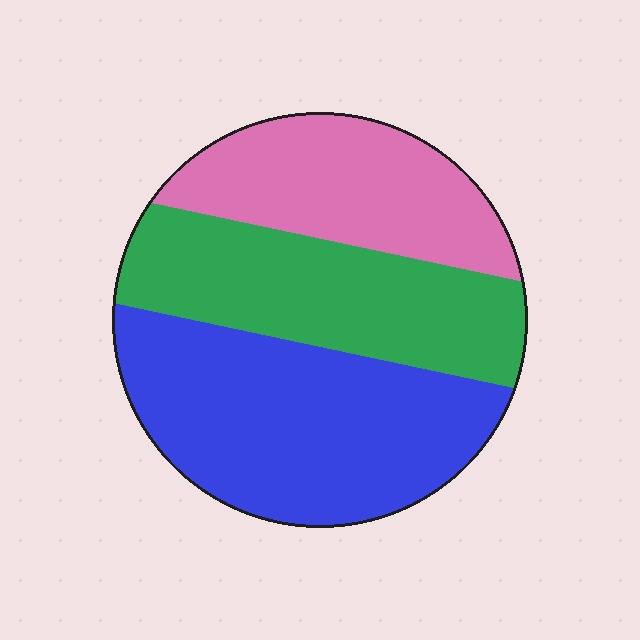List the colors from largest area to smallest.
From largest to smallest: blue, green, pink.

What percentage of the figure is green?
Green covers around 30% of the figure.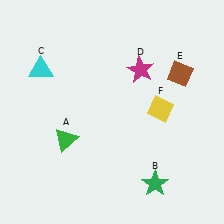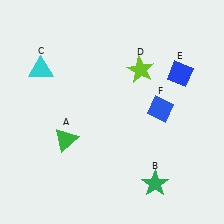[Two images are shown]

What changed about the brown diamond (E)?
In Image 1, E is brown. In Image 2, it changed to blue.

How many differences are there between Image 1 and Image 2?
There are 3 differences between the two images.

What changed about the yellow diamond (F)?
In Image 1, F is yellow. In Image 2, it changed to blue.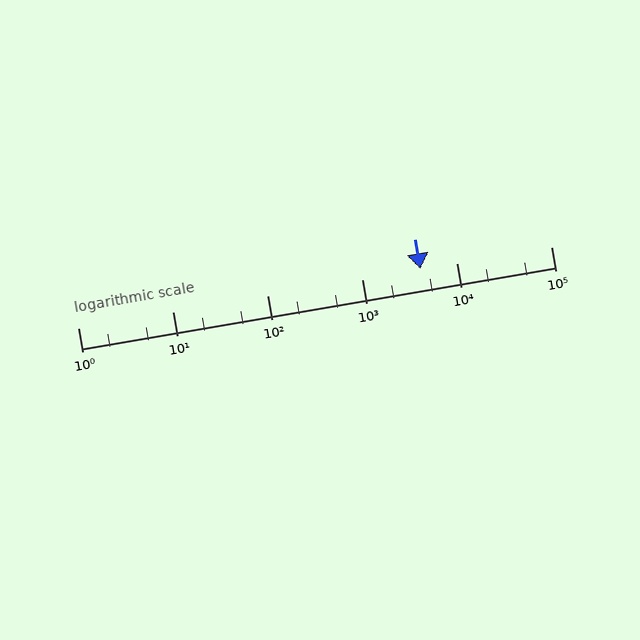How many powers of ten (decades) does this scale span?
The scale spans 5 decades, from 1 to 100000.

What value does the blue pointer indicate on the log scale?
The pointer indicates approximately 4200.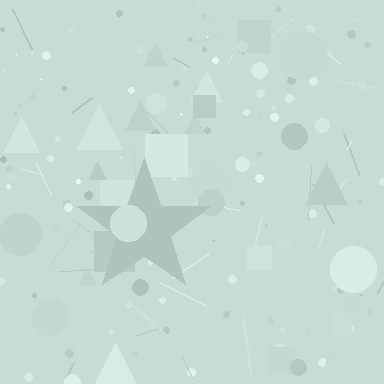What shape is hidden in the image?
A star is hidden in the image.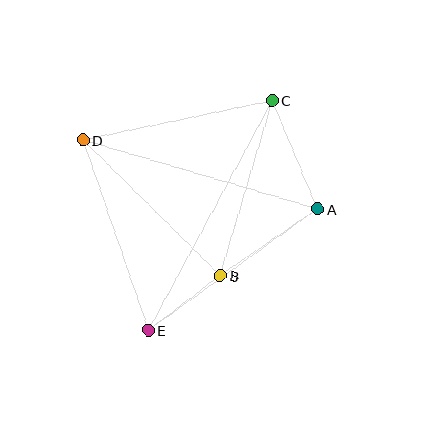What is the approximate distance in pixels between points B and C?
The distance between B and C is approximately 183 pixels.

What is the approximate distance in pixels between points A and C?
The distance between A and C is approximately 118 pixels.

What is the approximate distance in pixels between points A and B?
The distance between A and B is approximately 118 pixels.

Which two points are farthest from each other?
Points C and E are farthest from each other.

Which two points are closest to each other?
Points B and E are closest to each other.